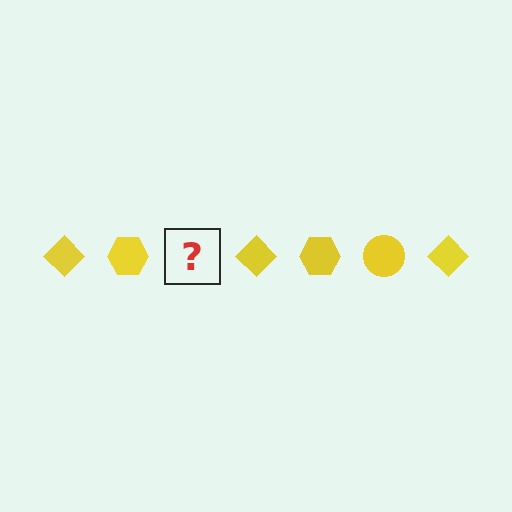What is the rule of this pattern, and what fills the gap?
The rule is that the pattern cycles through diamond, hexagon, circle shapes in yellow. The gap should be filled with a yellow circle.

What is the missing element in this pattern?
The missing element is a yellow circle.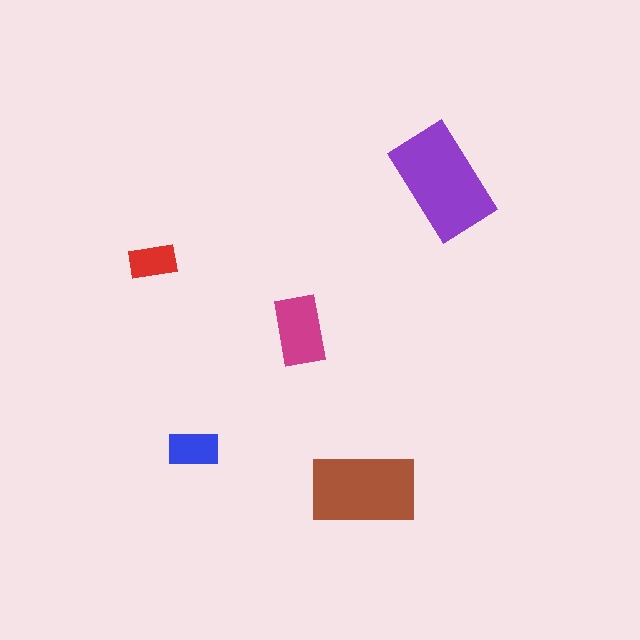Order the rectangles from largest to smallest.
the purple one, the brown one, the magenta one, the blue one, the red one.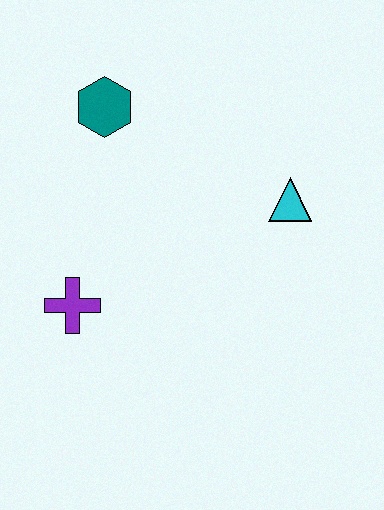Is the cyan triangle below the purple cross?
No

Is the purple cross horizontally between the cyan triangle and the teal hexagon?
No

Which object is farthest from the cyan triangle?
The purple cross is farthest from the cyan triangle.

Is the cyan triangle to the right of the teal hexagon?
Yes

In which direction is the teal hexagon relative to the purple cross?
The teal hexagon is above the purple cross.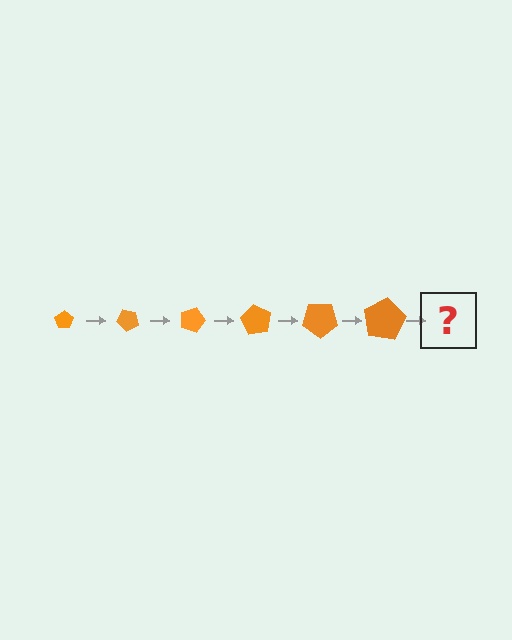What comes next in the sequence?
The next element should be a pentagon, larger than the previous one and rotated 270 degrees from the start.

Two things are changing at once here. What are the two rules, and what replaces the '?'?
The two rules are that the pentagon grows larger each step and it rotates 45 degrees each step. The '?' should be a pentagon, larger than the previous one and rotated 270 degrees from the start.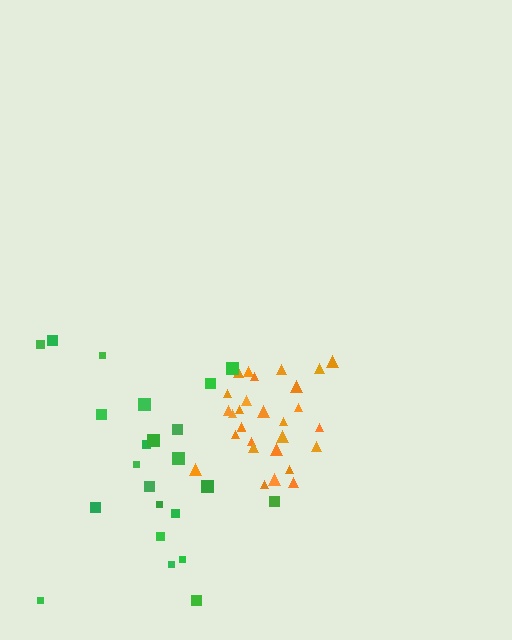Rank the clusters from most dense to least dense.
orange, green.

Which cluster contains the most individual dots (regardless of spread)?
Orange (29).